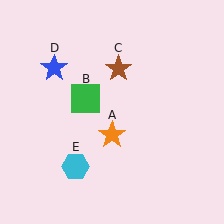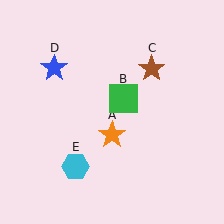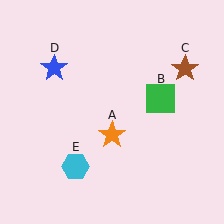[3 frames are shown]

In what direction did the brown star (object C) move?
The brown star (object C) moved right.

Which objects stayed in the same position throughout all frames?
Orange star (object A) and blue star (object D) and cyan hexagon (object E) remained stationary.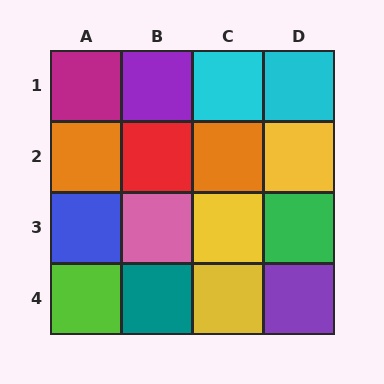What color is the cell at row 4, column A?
Lime.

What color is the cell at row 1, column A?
Magenta.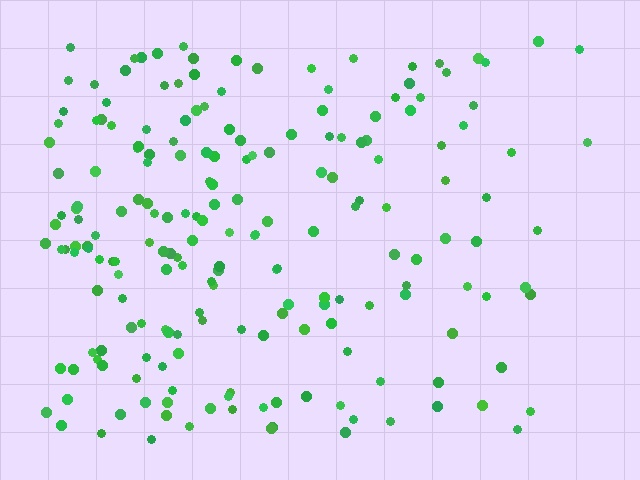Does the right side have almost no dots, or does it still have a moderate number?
Still a moderate number, just noticeably fewer than the left.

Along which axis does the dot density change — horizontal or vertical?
Horizontal.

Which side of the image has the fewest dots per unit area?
The right.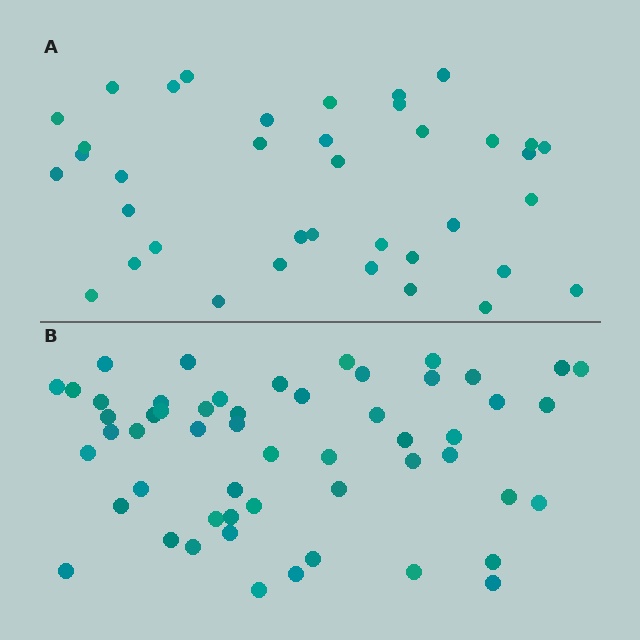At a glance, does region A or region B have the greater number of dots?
Region B (the bottom region) has more dots.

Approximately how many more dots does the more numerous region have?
Region B has approximately 15 more dots than region A.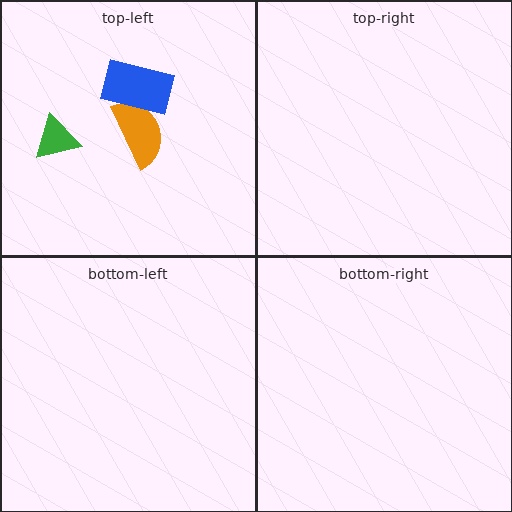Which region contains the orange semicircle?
The top-left region.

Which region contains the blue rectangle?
The top-left region.